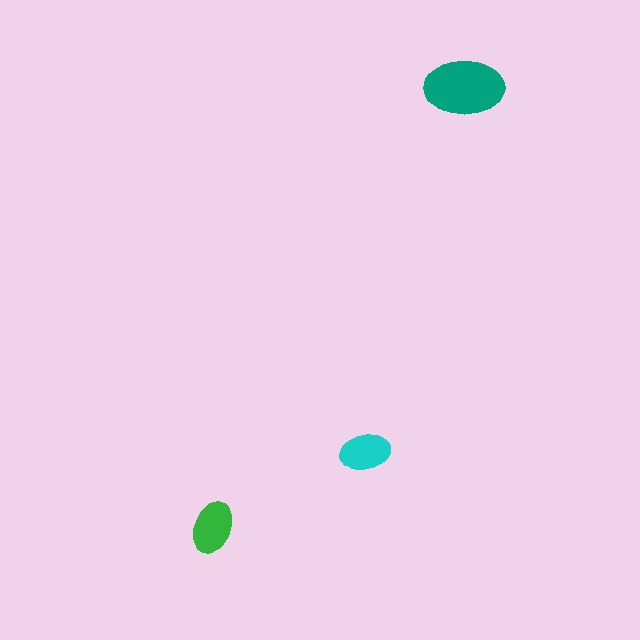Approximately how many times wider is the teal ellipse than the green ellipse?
About 1.5 times wider.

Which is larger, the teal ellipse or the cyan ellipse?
The teal one.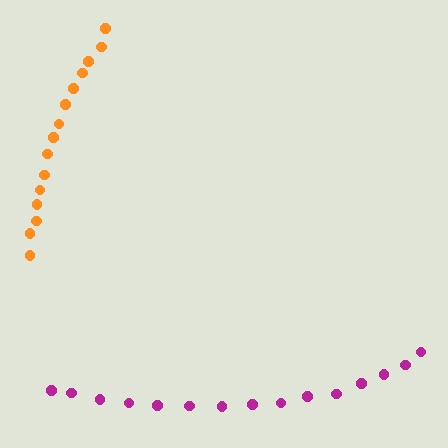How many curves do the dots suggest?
There are 2 distinct paths.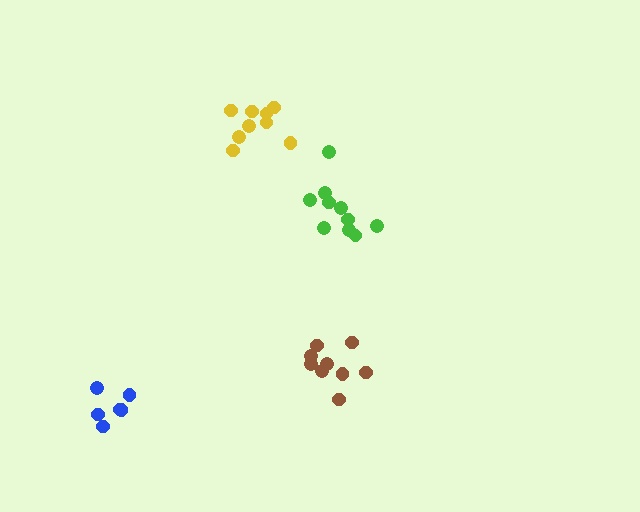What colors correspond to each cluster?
The clusters are colored: green, blue, yellow, brown.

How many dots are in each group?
Group 1: 10 dots, Group 2: 6 dots, Group 3: 9 dots, Group 4: 9 dots (34 total).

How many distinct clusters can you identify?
There are 4 distinct clusters.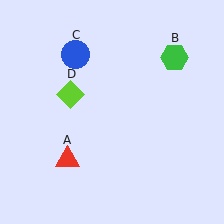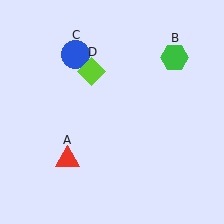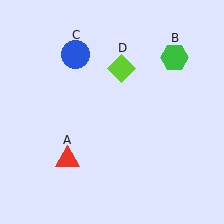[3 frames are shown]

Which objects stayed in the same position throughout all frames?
Red triangle (object A) and green hexagon (object B) and blue circle (object C) remained stationary.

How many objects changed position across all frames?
1 object changed position: lime diamond (object D).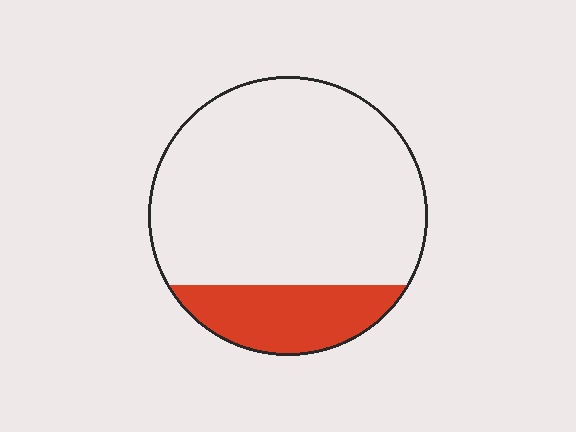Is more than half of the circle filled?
No.